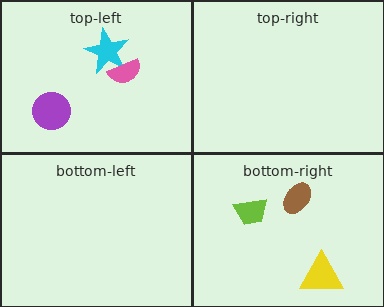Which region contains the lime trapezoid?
The bottom-right region.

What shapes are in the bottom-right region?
The brown ellipse, the lime trapezoid, the yellow triangle.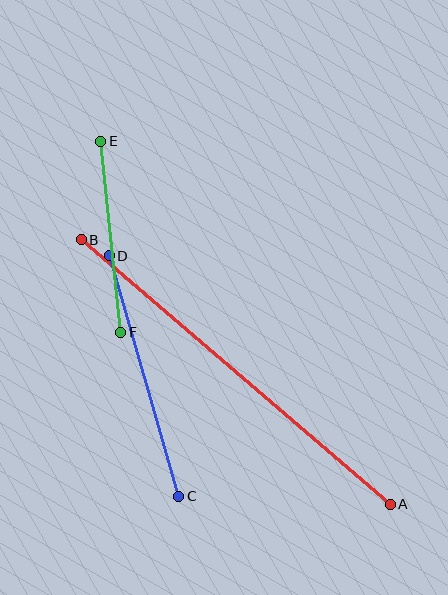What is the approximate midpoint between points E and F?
The midpoint is at approximately (111, 237) pixels.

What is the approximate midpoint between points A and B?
The midpoint is at approximately (236, 372) pixels.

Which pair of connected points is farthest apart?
Points A and B are farthest apart.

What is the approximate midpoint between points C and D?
The midpoint is at approximately (144, 376) pixels.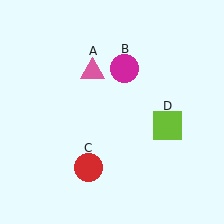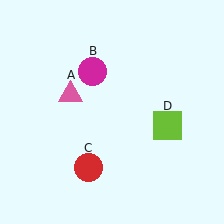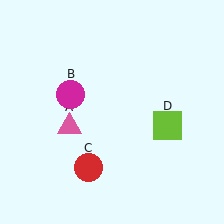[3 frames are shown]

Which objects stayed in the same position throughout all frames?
Red circle (object C) and lime square (object D) remained stationary.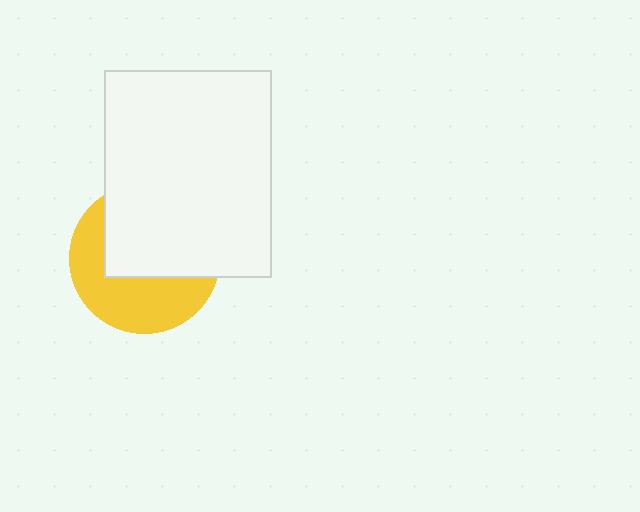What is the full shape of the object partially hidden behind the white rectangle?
The partially hidden object is a yellow circle.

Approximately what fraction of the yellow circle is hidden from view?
Roughly 54% of the yellow circle is hidden behind the white rectangle.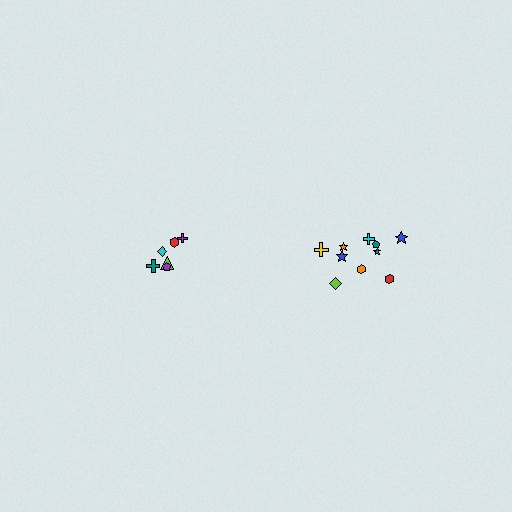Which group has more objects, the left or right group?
The right group.